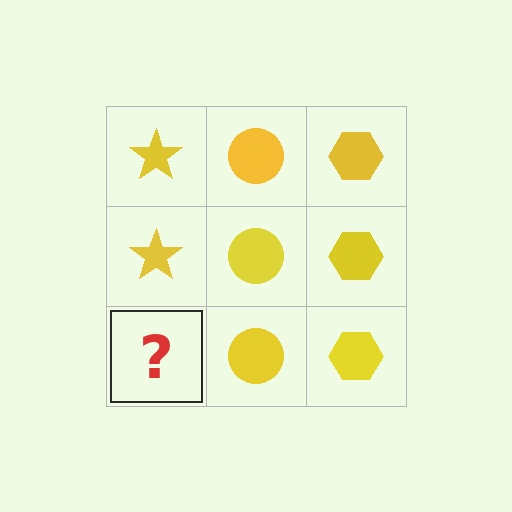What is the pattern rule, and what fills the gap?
The rule is that each column has a consistent shape. The gap should be filled with a yellow star.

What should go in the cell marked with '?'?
The missing cell should contain a yellow star.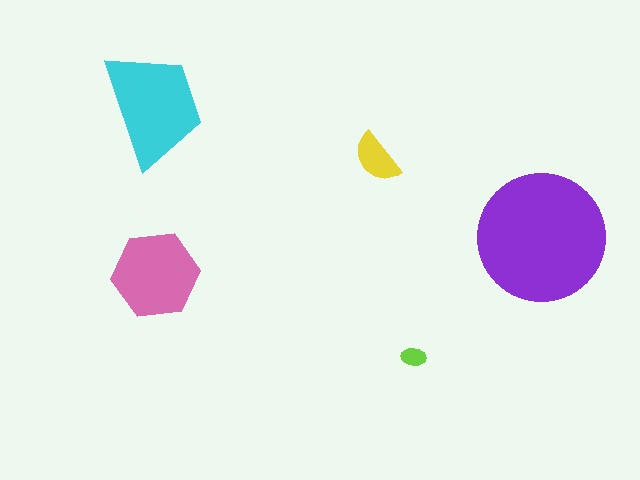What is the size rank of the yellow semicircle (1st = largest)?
4th.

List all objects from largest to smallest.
The purple circle, the cyan trapezoid, the pink hexagon, the yellow semicircle, the lime ellipse.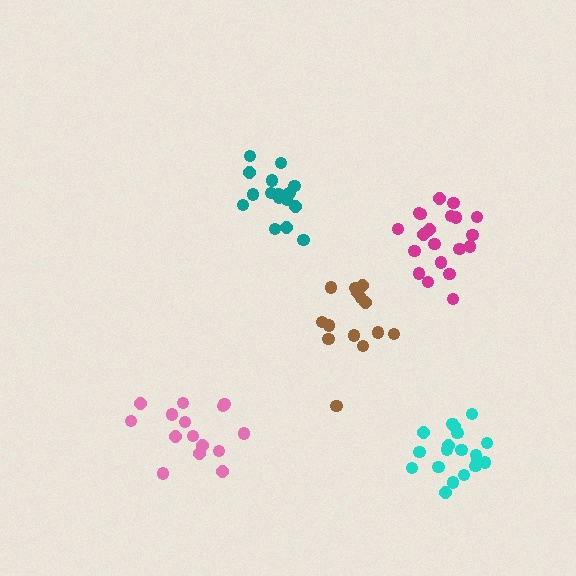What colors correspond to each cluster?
The clusters are colored: brown, teal, magenta, cyan, pink.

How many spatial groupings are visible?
There are 5 spatial groupings.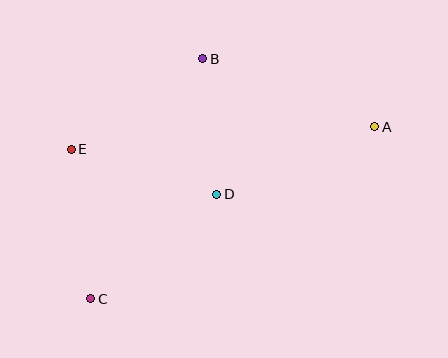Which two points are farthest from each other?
Points A and C are farthest from each other.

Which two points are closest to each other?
Points B and D are closest to each other.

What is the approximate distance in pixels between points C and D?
The distance between C and D is approximately 164 pixels.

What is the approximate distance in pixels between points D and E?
The distance between D and E is approximately 152 pixels.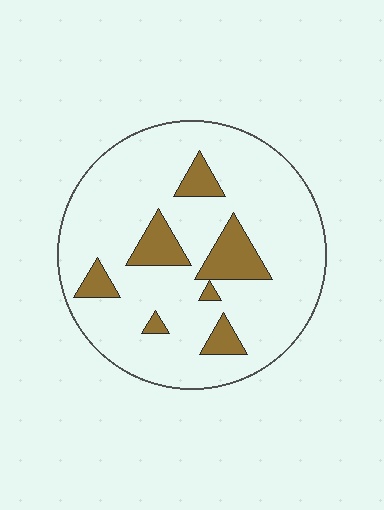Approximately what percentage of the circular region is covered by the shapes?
Approximately 15%.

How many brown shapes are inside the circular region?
7.